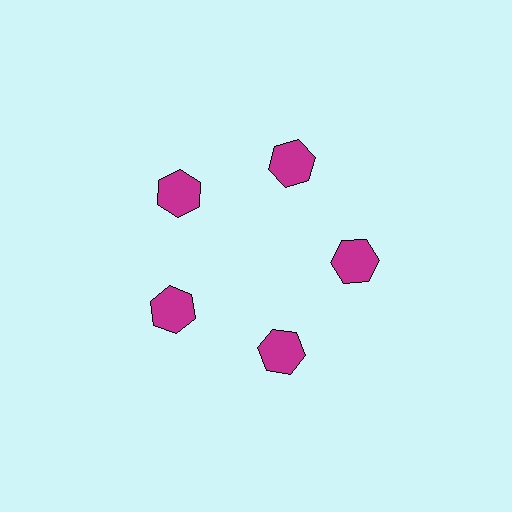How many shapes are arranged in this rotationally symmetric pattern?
There are 5 shapes, arranged in 5 groups of 1.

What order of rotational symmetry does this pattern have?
This pattern has 5-fold rotational symmetry.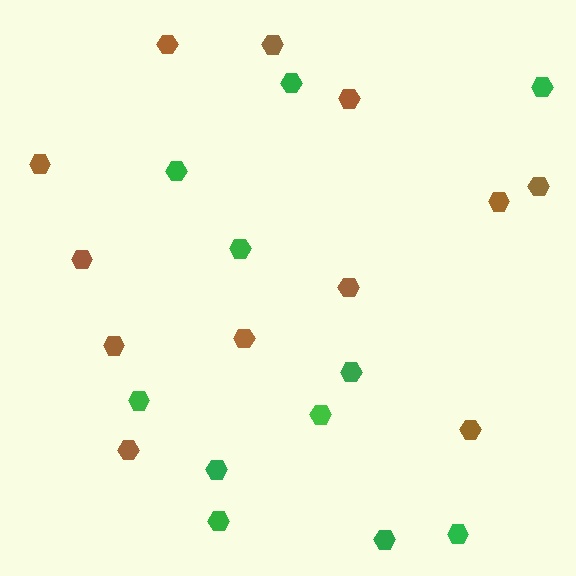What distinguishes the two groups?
There are 2 groups: one group of brown hexagons (12) and one group of green hexagons (11).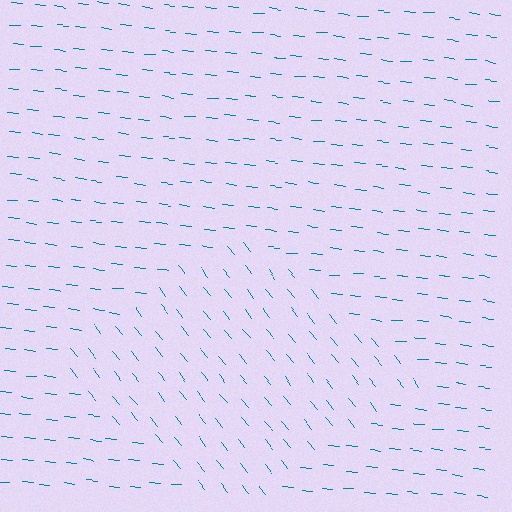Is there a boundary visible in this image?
Yes, there is a texture boundary formed by a change in line orientation.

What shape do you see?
I see a diamond.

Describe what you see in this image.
The image is filled with small teal line segments. A diamond region in the image has lines oriented differently from the surrounding lines, creating a visible texture boundary.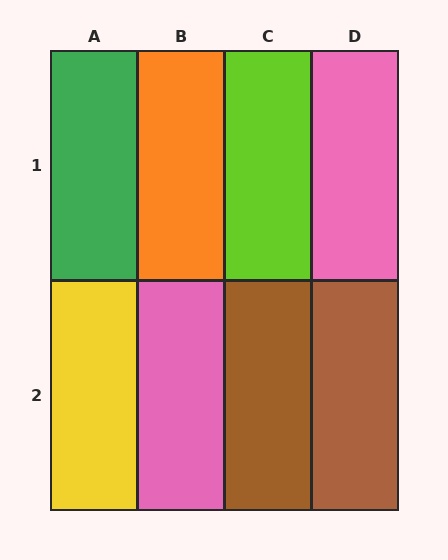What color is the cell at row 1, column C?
Lime.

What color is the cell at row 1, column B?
Orange.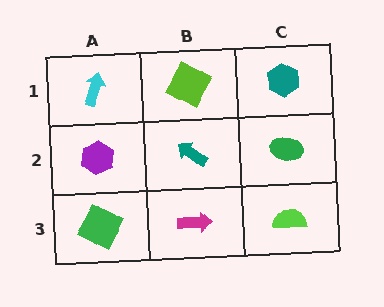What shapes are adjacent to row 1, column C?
A green ellipse (row 2, column C), a lime square (row 1, column B).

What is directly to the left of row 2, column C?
A teal arrow.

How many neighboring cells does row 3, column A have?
2.